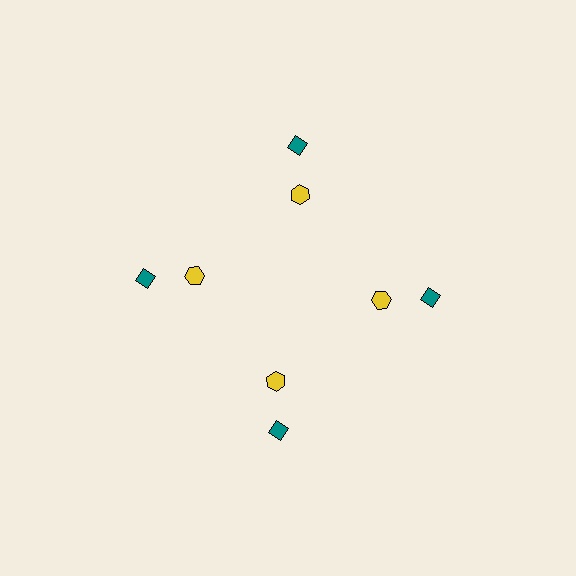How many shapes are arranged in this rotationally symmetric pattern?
There are 8 shapes, arranged in 4 groups of 2.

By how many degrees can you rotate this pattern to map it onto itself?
The pattern maps onto itself every 90 degrees of rotation.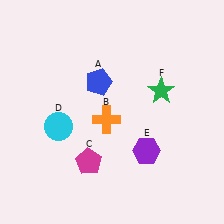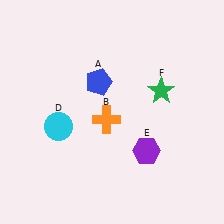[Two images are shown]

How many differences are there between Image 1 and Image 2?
There is 1 difference between the two images.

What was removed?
The magenta pentagon (C) was removed in Image 2.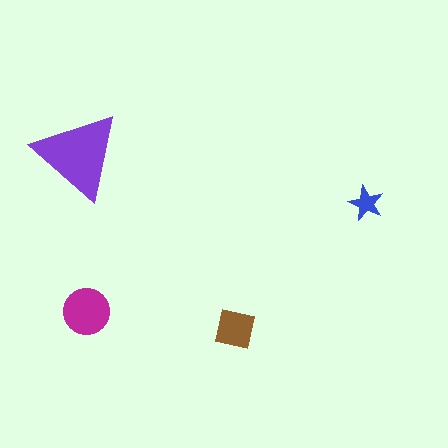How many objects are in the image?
There are 4 objects in the image.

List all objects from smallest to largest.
The blue star, the brown square, the magenta circle, the purple triangle.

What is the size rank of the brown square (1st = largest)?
3rd.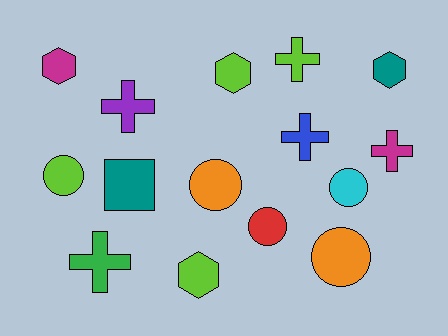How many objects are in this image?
There are 15 objects.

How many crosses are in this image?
There are 5 crosses.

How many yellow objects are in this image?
There are no yellow objects.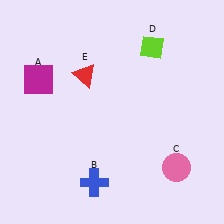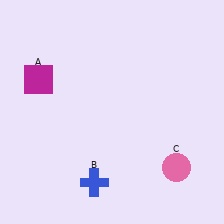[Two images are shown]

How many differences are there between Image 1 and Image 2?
There are 2 differences between the two images.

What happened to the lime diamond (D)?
The lime diamond (D) was removed in Image 2. It was in the top-right area of Image 1.